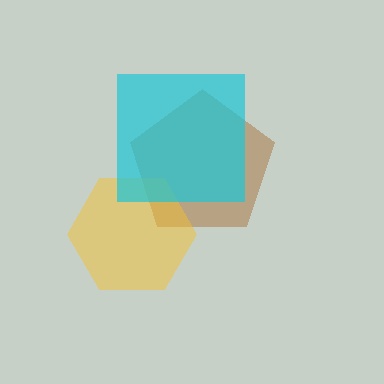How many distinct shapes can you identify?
There are 3 distinct shapes: a brown pentagon, a yellow hexagon, a cyan square.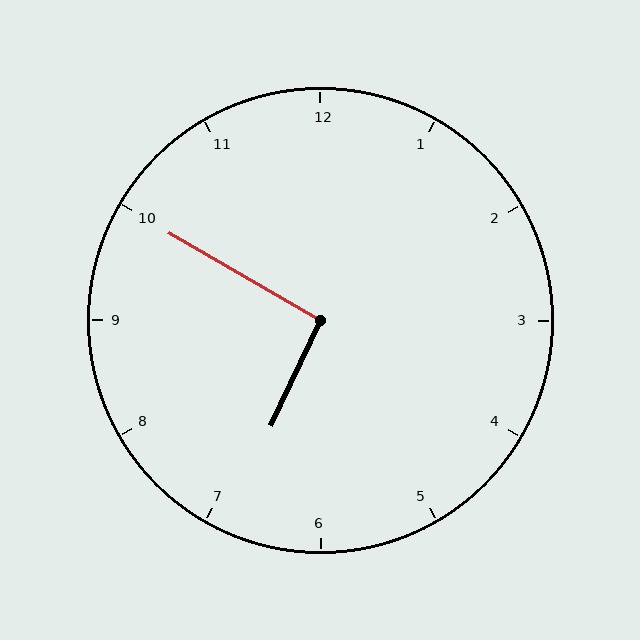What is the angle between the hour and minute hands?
Approximately 95 degrees.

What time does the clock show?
6:50.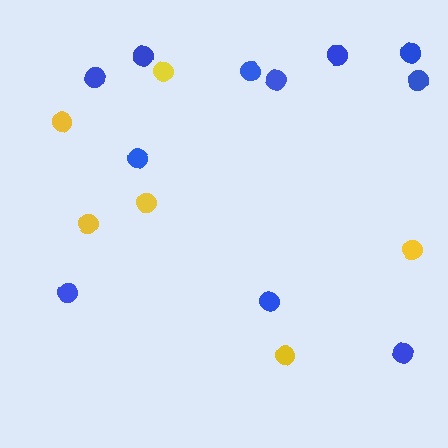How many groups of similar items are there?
There are 2 groups: one group of blue circles (11) and one group of yellow circles (6).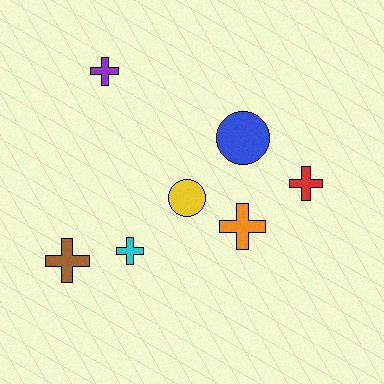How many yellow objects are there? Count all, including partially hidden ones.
There is 1 yellow object.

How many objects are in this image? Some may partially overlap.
There are 7 objects.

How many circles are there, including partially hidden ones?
There are 2 circles.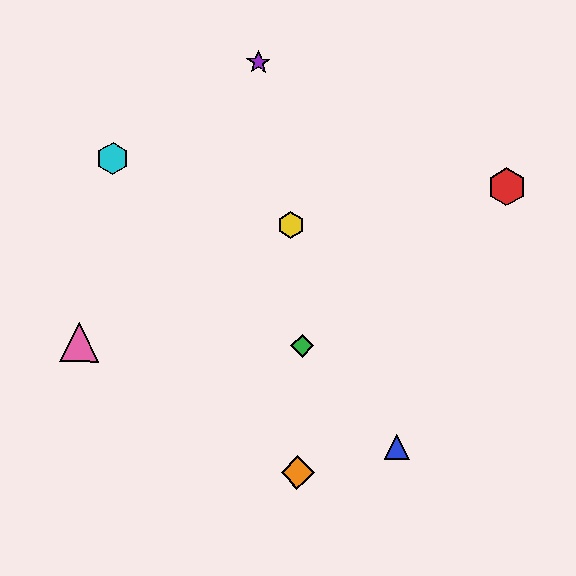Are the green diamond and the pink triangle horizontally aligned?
Yes, both are at y≈346.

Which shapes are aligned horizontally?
The green diamond, the pink triangle are aligned horizontally.